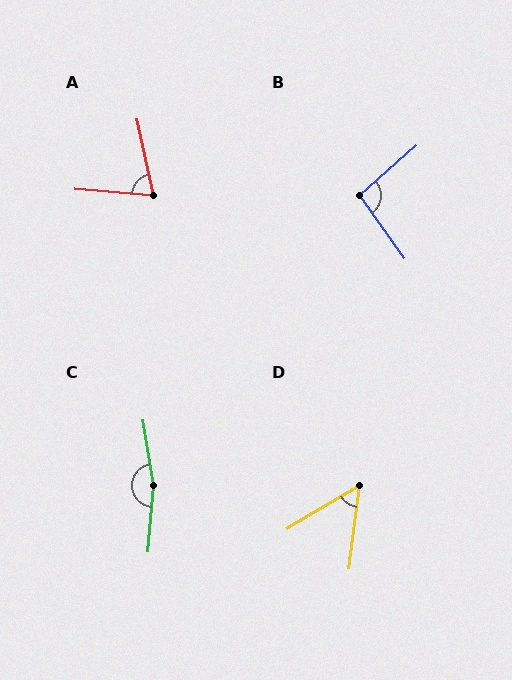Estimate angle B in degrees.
Approximately 95 degrees.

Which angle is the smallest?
D, at approximately 52 degrees.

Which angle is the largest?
C, at approximately 166 degrees.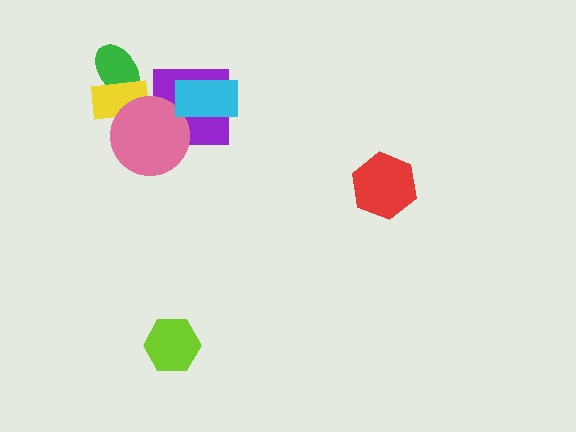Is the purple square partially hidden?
Yes, it is partially covered by another shape.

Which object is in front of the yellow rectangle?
The pink circle is in front of the yellow rectangle.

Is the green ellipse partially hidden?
Yes, it is partially covered by another shape.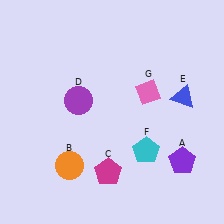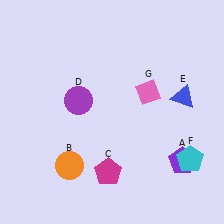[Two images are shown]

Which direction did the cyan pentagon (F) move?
The cyan pentagon (F) moved right.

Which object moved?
The cyan pentagon (F) moved right.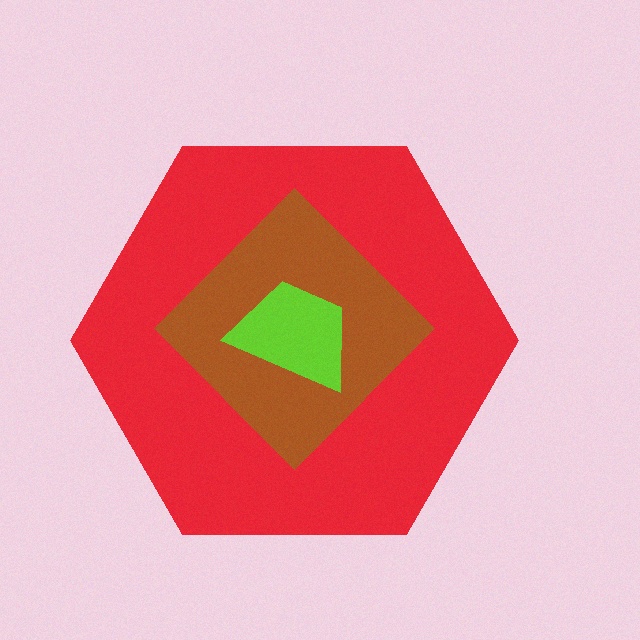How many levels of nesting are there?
3.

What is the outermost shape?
The red hexagon.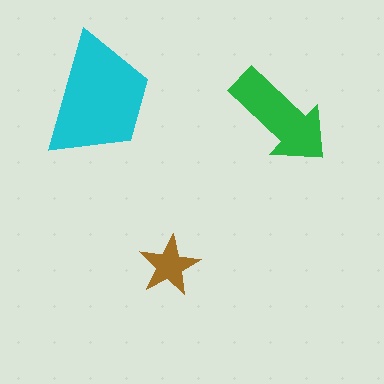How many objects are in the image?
There are 3 objects in the image.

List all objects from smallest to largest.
The brown star, the green arrow, the cyan trapezoid.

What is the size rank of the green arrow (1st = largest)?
2nd.